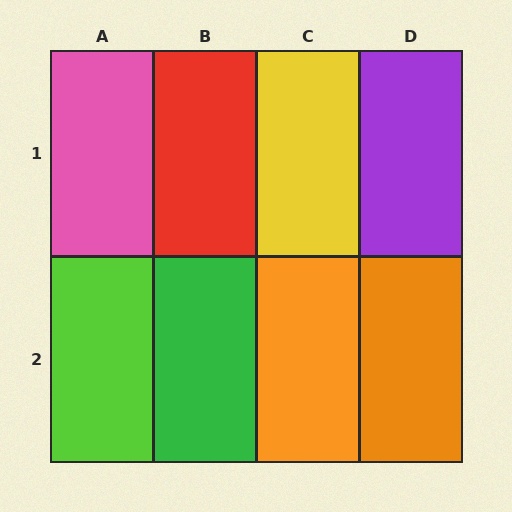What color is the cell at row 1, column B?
Red.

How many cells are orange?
2 cells are orange.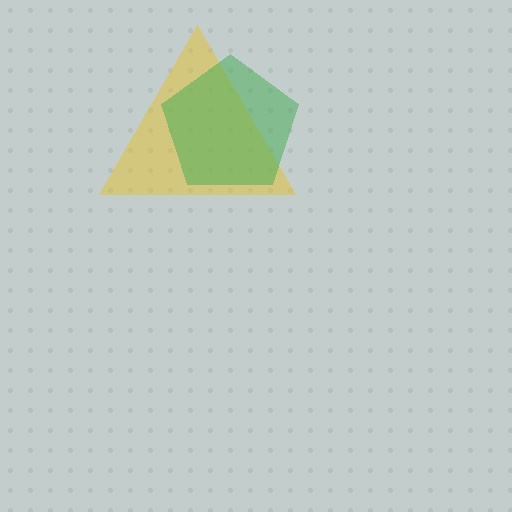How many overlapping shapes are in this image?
There are 2 overlapping shapes in the image.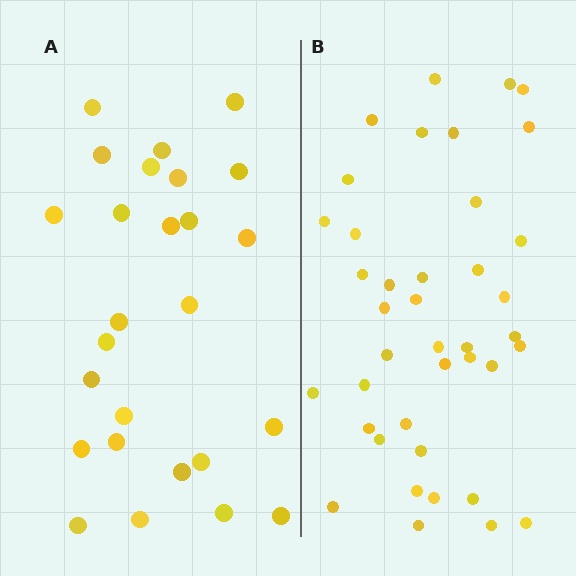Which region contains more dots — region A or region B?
Region B (the right region) has more dots.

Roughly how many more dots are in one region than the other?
Region B has approximately 15 more dots than region A.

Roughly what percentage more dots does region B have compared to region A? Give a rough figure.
About 55% more.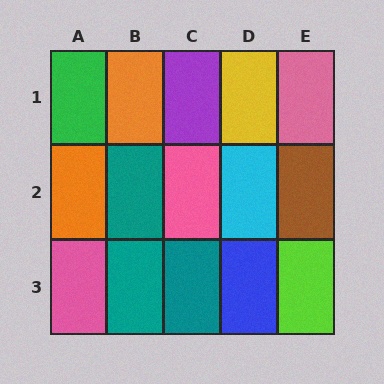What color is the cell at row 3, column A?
Pink.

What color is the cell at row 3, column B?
Teal.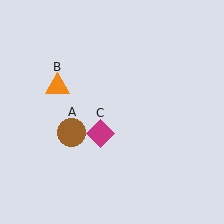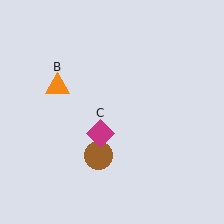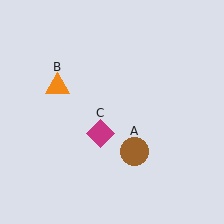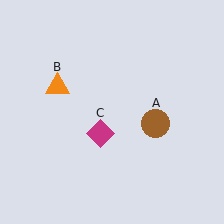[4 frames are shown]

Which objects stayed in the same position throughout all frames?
Orange triangle (object B) and magenta diamond (object C) remained stationary.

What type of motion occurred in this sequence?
The brown circle (object A) rotated counterclockwise around the center of the scene.